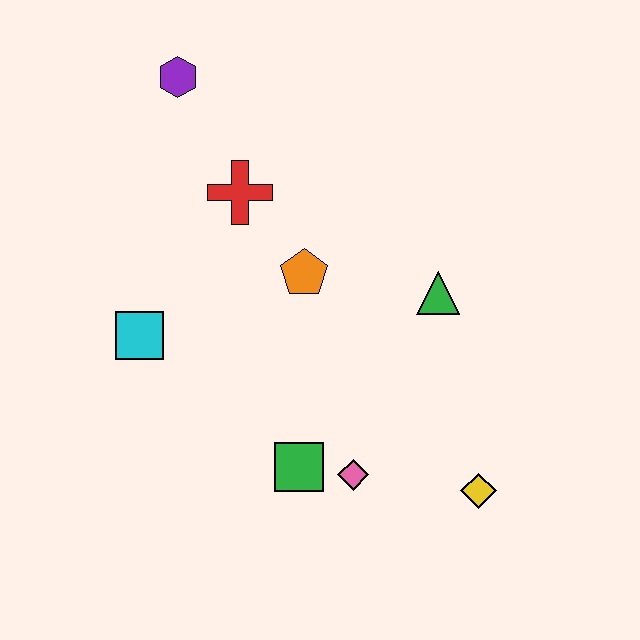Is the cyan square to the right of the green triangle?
No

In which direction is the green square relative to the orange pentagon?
The green square is below the orange pentagon.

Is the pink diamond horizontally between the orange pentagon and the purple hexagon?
No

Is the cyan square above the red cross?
No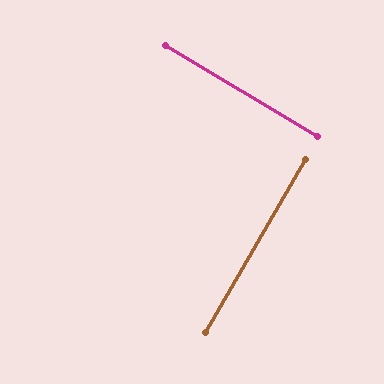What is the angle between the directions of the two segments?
Approximately 89 degrees.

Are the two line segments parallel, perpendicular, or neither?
Perpendicular — they meet at approximately 89°.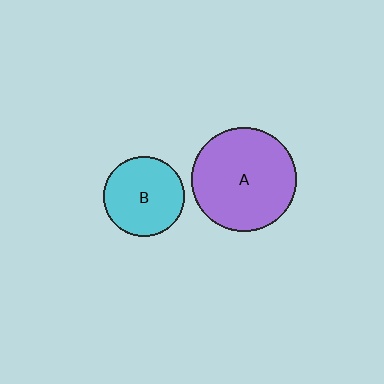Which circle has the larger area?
Circle A (purple).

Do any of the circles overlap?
No, none of the circles overlap.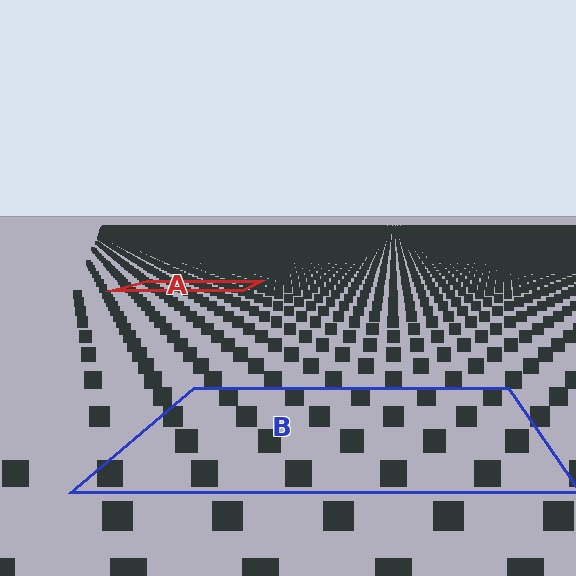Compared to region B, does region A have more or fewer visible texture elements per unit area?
Region A has more texture elements per unit area — they are packed more densely because it is farther away.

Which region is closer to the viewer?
Region B is closer. The texture elements there are larger and more spread out.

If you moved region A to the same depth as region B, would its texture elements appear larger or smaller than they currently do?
They would appear larger. At a closer depth, the same texture elements are projected at a bigger on-screen size.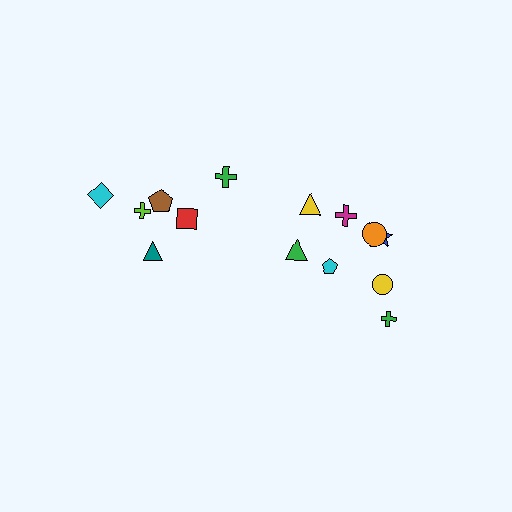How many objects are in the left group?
There are 6 objects.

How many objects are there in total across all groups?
There are 14 objects.